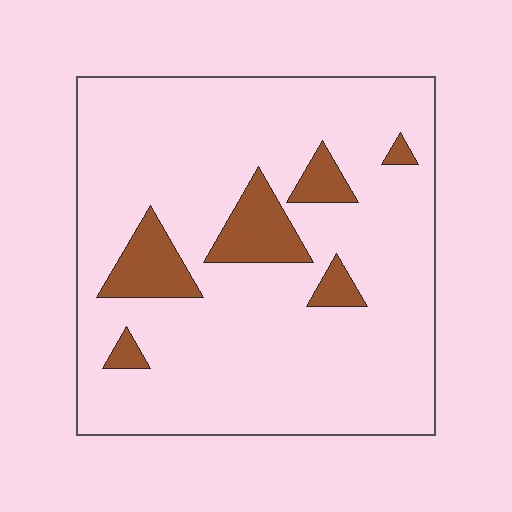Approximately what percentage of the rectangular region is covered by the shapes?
Approximately 15%.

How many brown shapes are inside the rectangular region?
6.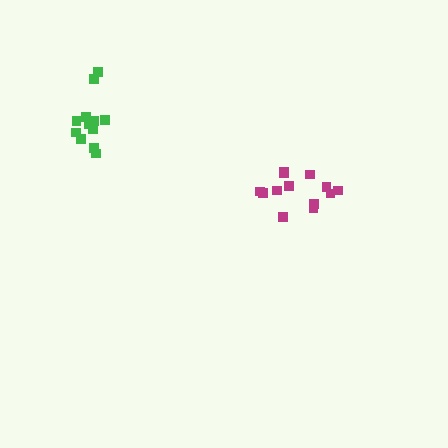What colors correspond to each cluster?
The clusters are colored: magenta, green.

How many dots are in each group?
Group 1: 13 dots, Group 2: 12 dots (25 total).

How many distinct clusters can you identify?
There are 2 distinct clusters.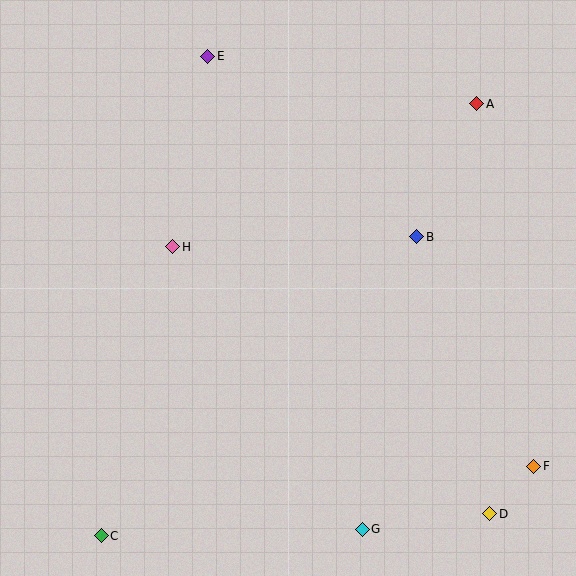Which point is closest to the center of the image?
Point H at (173, 247) is closest to the center.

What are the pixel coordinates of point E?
Point E is at (208, 56).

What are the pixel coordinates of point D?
Point D is at (490, 514).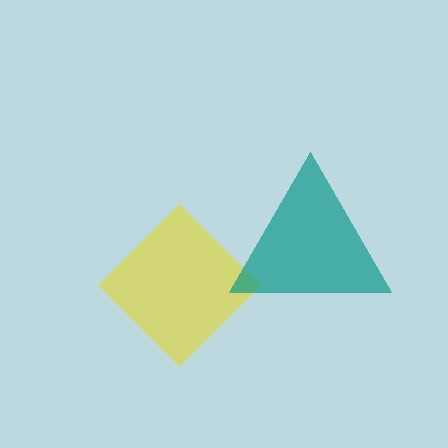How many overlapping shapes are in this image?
There are 2 overlapping shapes in the image.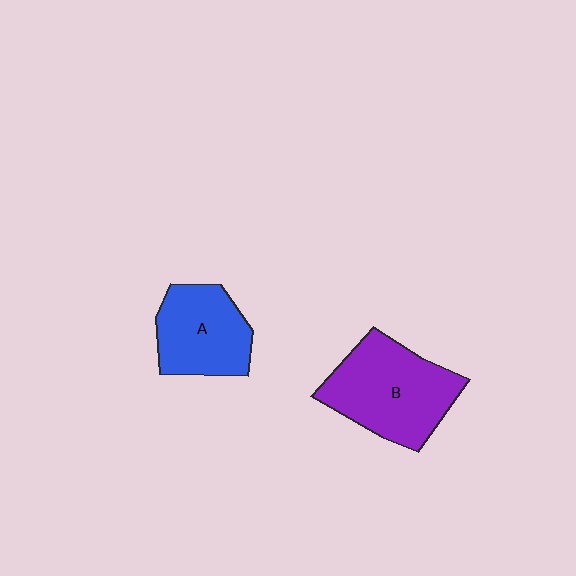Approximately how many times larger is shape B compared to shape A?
Approximately 1.3 times.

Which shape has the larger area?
Shape B (purple).